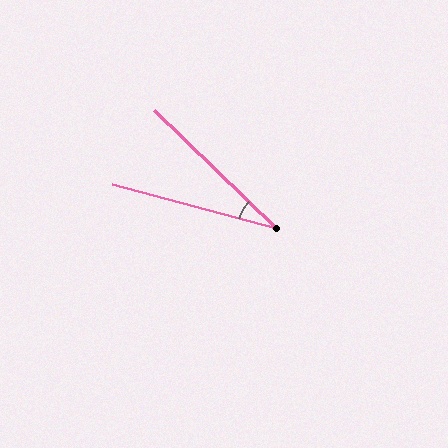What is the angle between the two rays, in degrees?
Approximately 29 degrees.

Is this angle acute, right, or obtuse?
It is acute.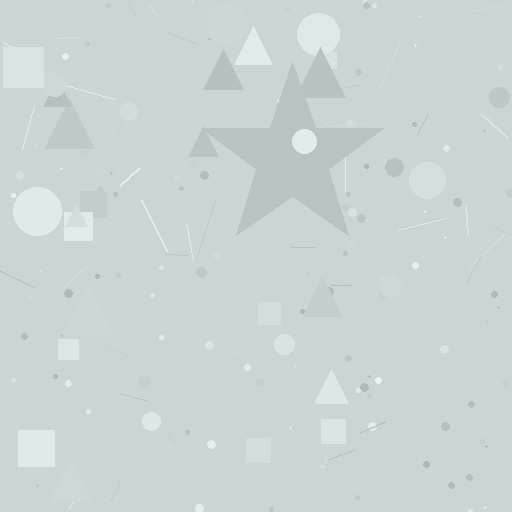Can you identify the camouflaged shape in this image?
The camouflaged shape is a star.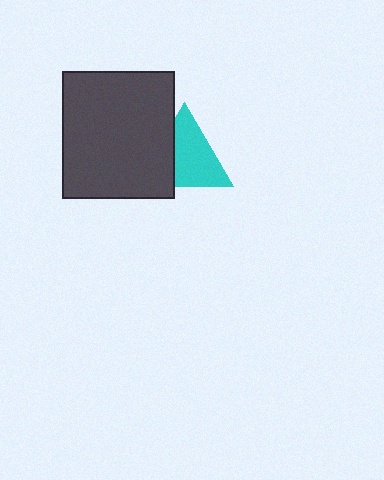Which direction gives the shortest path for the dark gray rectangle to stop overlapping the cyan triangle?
Moving left gives the shortest separation.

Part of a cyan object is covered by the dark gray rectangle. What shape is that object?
It is a triangle.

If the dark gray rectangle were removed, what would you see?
You would see the complete cyan triangle.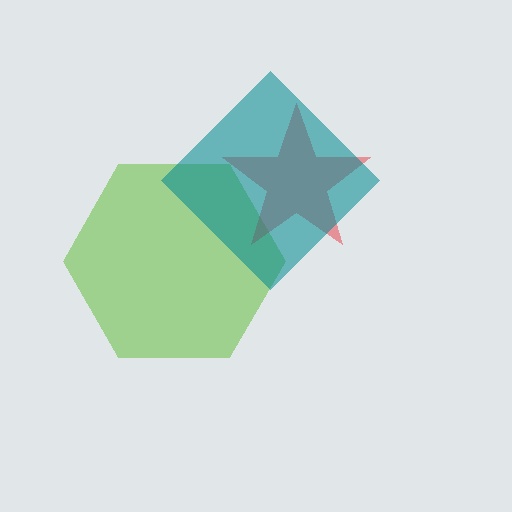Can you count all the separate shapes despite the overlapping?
Yes, there are 3 separate shapes.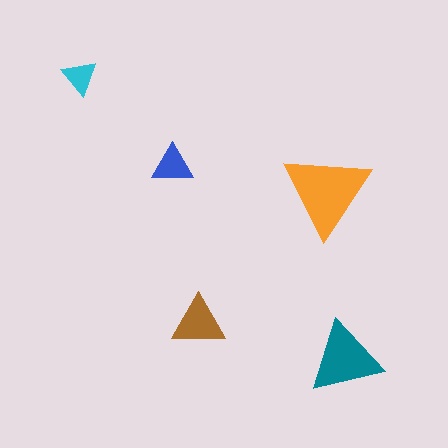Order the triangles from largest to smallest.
the orange one, the teal one, the brown one, the blue one, the cyan one.